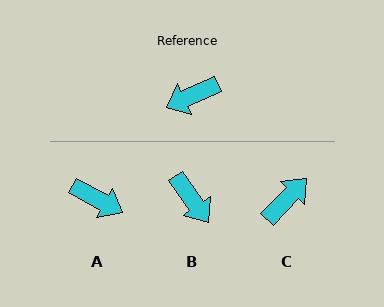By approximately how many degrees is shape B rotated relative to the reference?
Approximately 101 degrees counter-clockwise.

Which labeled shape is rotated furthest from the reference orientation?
C, about 159 degrees away.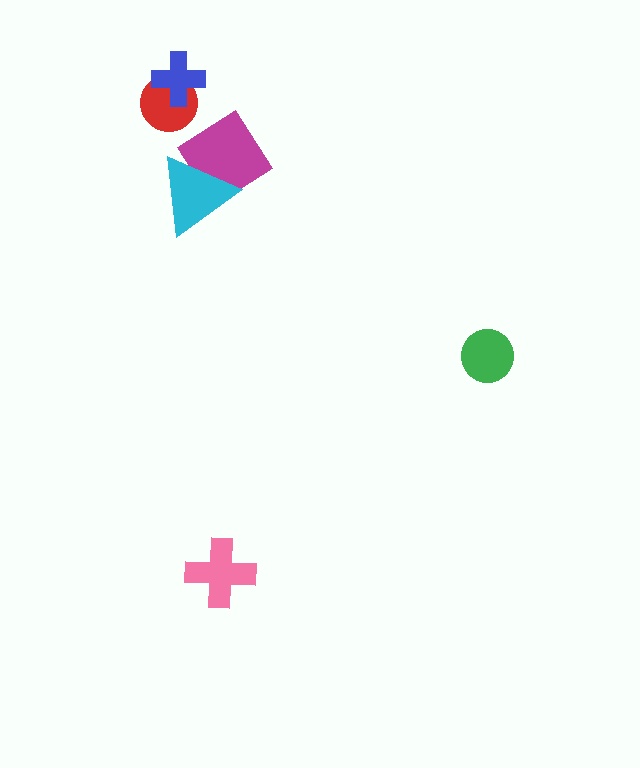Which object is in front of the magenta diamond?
The cyan triangle is in front of the magenta diamond.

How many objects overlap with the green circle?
0 objects overlap with the green circle.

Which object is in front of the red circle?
The blue cross is in front of the red circle.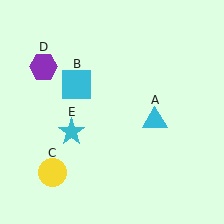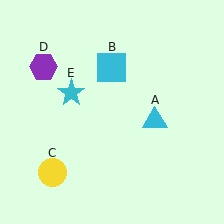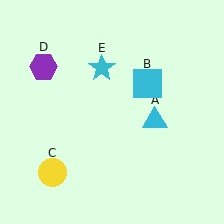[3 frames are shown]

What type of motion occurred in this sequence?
The cyan square (object B), cyan star (object E) rotated clockwise around the center of the scene.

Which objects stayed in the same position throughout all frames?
Cyan triangle (object A) and yellow circle (object C) and purple hexagon (object D) remained stationary.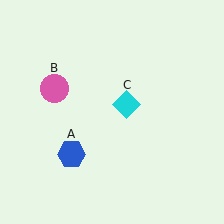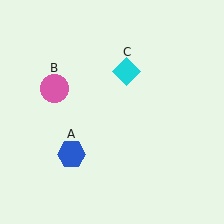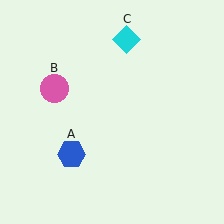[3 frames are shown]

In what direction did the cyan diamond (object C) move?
The cyan diamond (object C) moved up.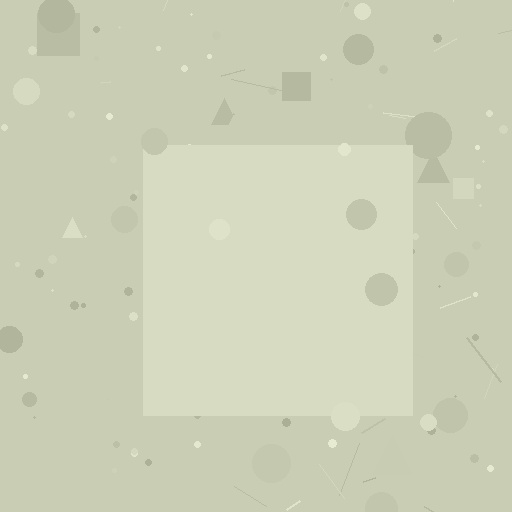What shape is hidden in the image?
A square is hidden in the image.